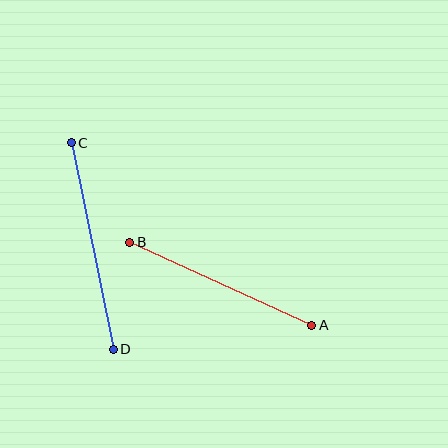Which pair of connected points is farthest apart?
Points C and D are farthest apart.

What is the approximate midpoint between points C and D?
The midpoint is at approximately (92, 246) pixels.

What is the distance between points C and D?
The distance is approximately 211 pixels.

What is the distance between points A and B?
The distance is approximately 200 pixels.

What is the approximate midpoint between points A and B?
The midpoint is at approximately (221, 284) pixels.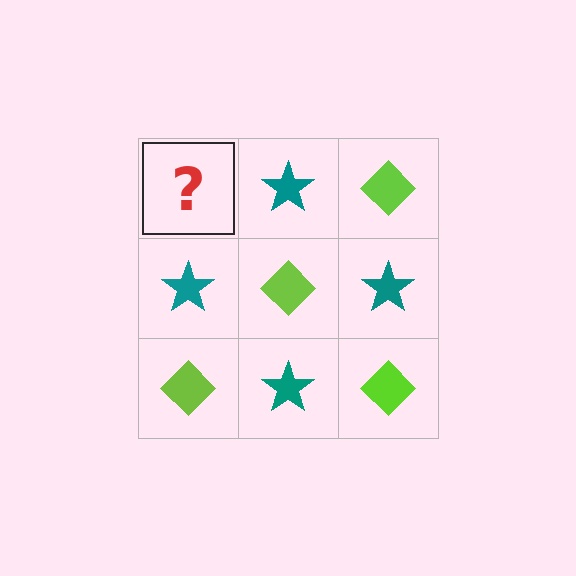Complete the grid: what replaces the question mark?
The question mark should be replaced with a lime diamond.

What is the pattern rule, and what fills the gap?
The rule is that it alternates lime diamond and teal star in a checkerboard pattern. The gap should be filled with a lime diamond.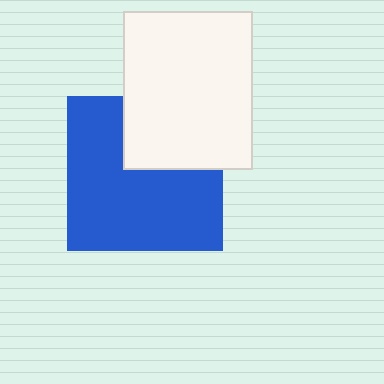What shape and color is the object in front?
The object in front is a white rectangle.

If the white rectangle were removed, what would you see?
You would see the complete blue square.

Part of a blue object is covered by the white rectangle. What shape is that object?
It is a square.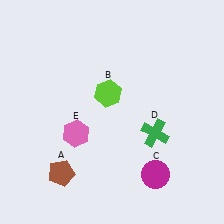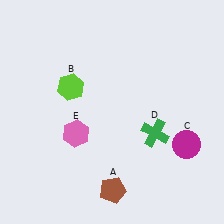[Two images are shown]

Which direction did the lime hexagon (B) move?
The lime hexagon (B) moved left.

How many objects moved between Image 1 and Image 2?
3 objects moved between the two images.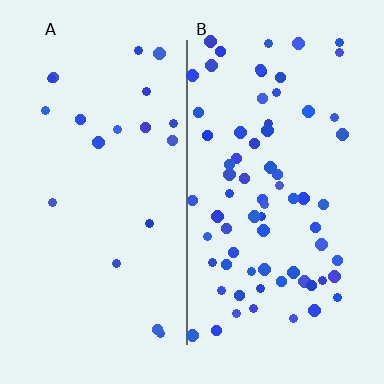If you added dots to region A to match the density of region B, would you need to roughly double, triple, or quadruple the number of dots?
Approximately quadruple.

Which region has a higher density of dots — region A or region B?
B (the right).